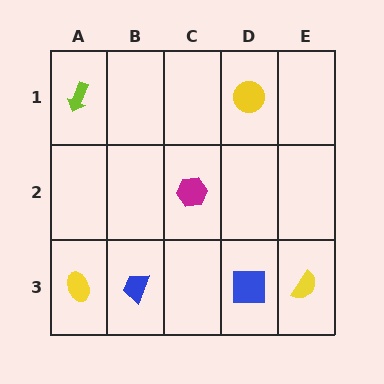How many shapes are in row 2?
1 shape.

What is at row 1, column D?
A yellow circle.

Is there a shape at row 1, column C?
No, that cell is empty.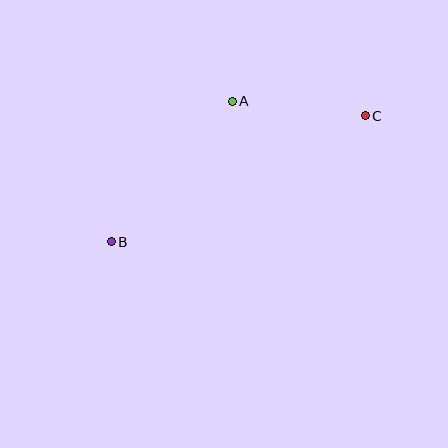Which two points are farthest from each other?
Points B and C are farthest from each other.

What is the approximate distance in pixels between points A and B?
The distance between A and B is approximately 185 pixels.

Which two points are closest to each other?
Points A and C are closest to each other.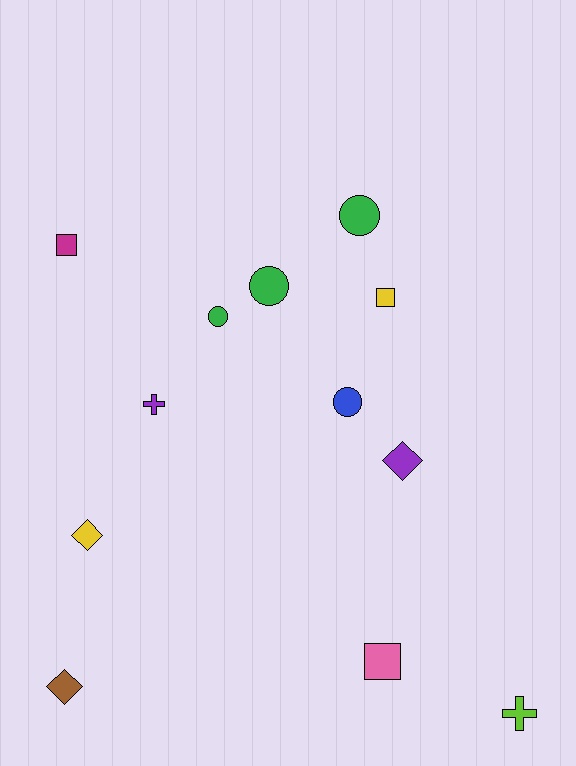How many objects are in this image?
There are 12 objects.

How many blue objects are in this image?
There is 1 blue object.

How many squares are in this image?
There are 3 squares.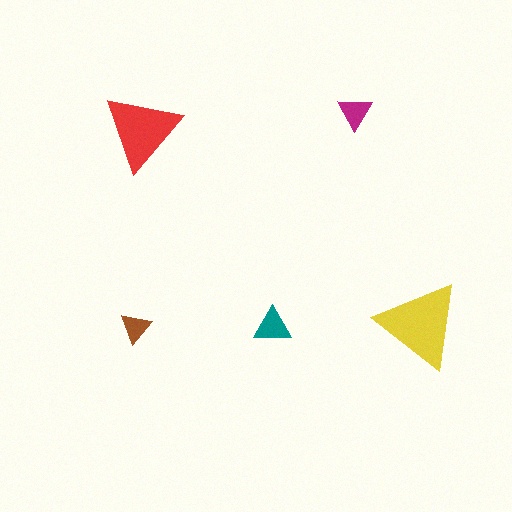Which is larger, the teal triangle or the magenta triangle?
The teal one.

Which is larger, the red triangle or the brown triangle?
The red one.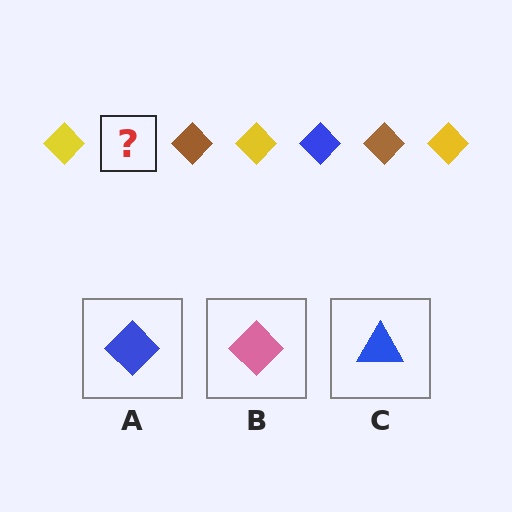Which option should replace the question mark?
Option A.